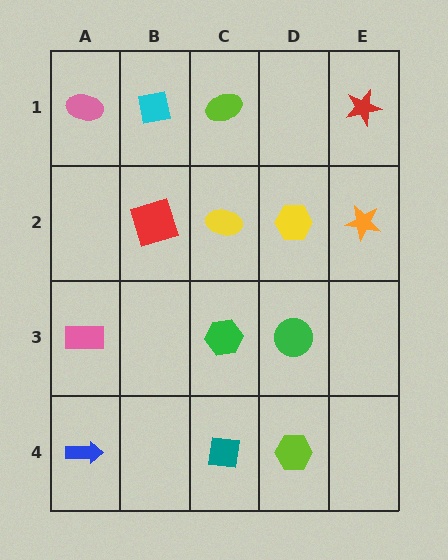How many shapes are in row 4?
3 shapes.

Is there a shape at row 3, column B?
No, that cell is empty.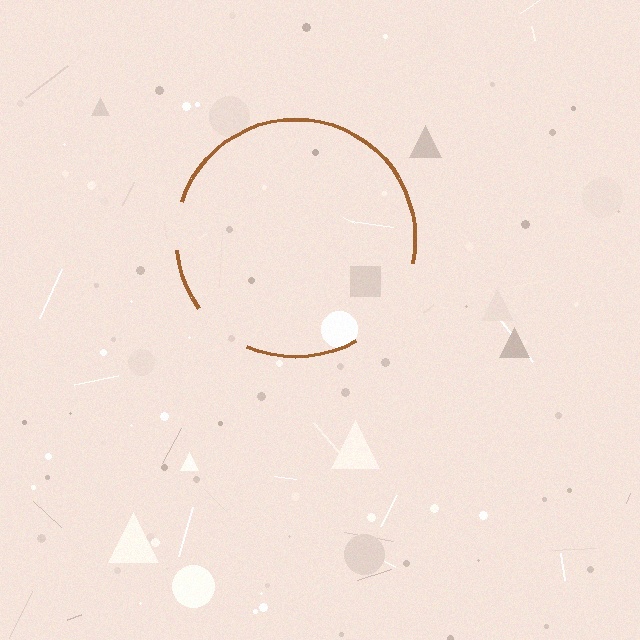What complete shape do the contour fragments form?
The contour fragments form a circle.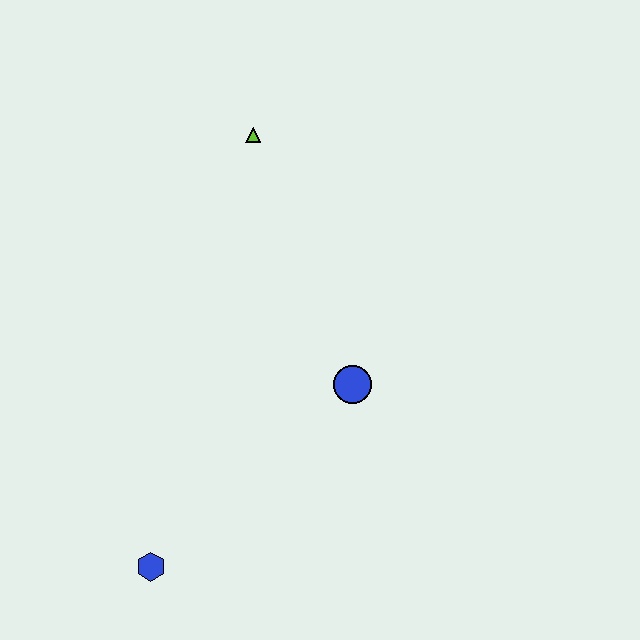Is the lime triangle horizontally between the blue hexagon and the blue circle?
Yes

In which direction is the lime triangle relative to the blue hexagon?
The lime triangle is above the blue hexagon.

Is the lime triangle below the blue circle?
No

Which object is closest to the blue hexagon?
The blue circle is closest to the blue hexagon.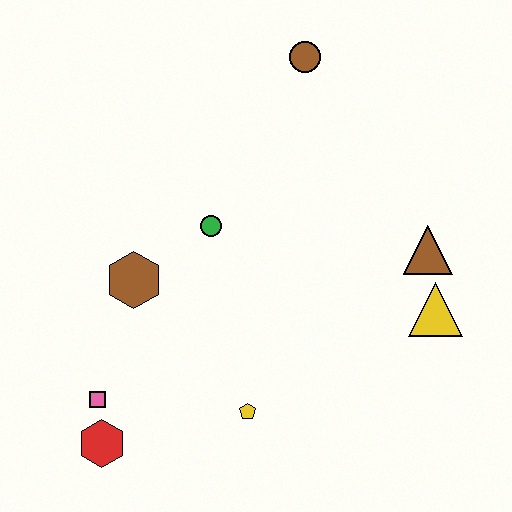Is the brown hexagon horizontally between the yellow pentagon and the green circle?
No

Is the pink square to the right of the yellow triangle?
No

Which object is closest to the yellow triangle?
The brown triangle is closest to the yellow triangle.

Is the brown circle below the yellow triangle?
No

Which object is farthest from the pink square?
The brown circle is farthest from the pink square.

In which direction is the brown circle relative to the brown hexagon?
The brown circle is above the brown hexagon.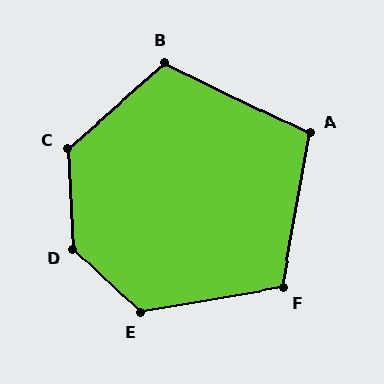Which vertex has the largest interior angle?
D, at approximately 137 degrees.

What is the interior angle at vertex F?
Approximately 110 degrees (obtuse).